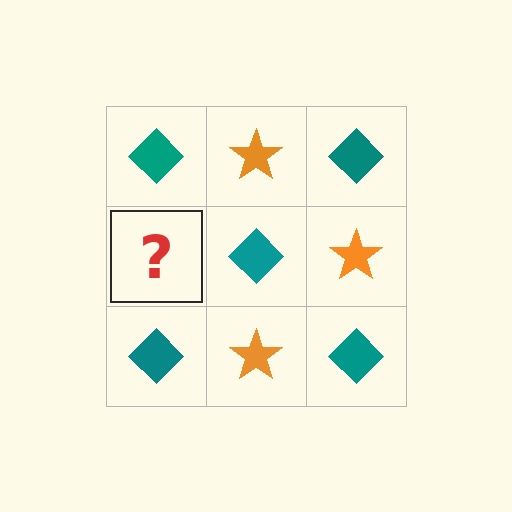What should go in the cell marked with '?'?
The missing cell should contain an orange star.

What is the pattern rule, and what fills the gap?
The rule is that it alternates teal diamond and orange star in a checkerboard pattern. The gap should be filled with an orange star.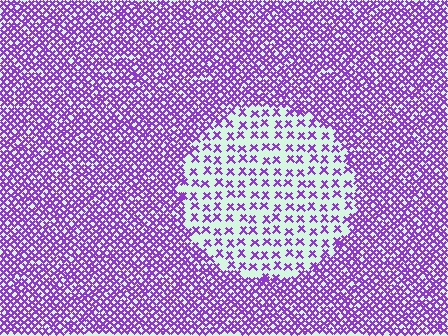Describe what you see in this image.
The image contains small purple elements arranged at two different densities. A circle-shaped region is visible where the elements are less densely packed than the surrounding area.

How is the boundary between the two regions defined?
The boundary is defined by a change in element density (approximately 2.8x ratio). All elements are the same color, size, and shape.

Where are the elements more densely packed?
The elements are more densely packed outside the circle boundary.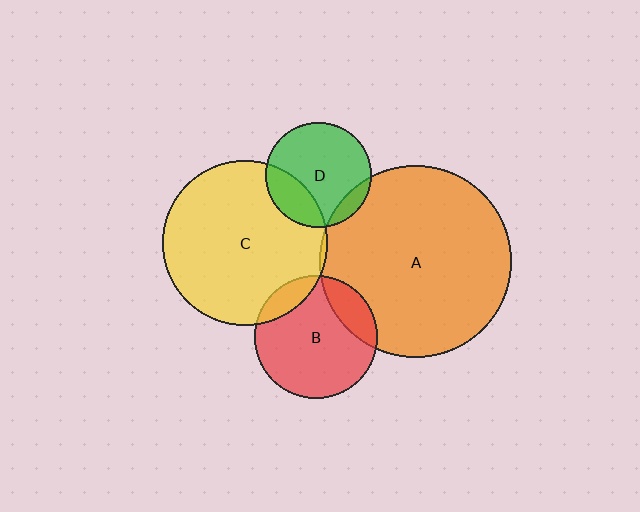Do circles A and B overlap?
Yes.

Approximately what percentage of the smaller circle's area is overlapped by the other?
Approximately 15%.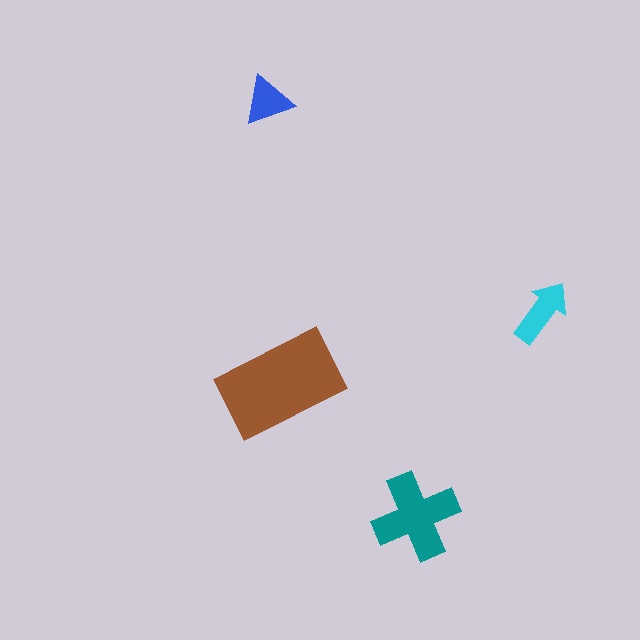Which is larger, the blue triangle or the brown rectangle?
The brown rectangle.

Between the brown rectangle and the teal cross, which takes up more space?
The brown rectangle.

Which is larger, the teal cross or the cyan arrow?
The teal cross.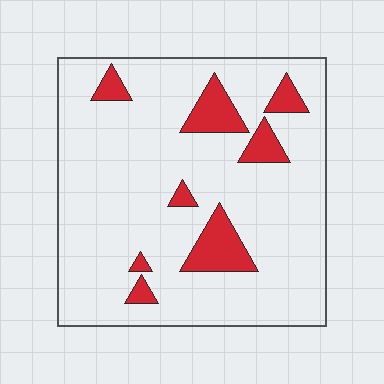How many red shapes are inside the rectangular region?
8.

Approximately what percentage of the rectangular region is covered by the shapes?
Approximately 15%.